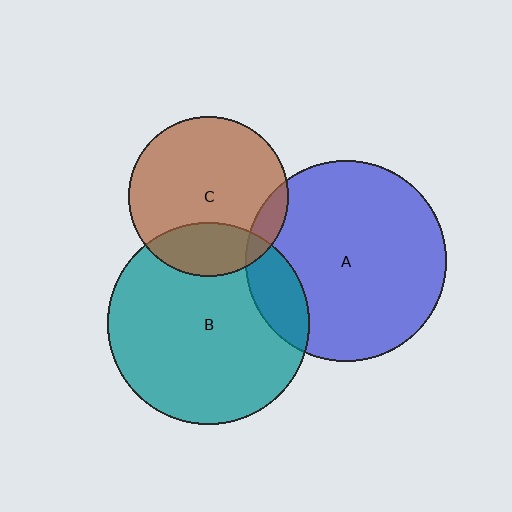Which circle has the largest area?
Circle B (teal).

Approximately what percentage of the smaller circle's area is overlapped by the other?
Approximately 15%.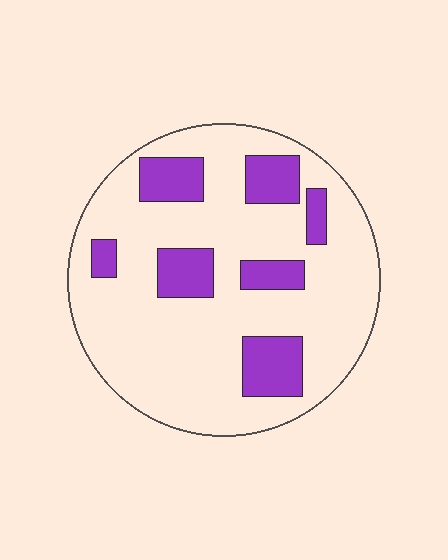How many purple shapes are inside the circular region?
7.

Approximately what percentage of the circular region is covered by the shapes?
Approximately 20%.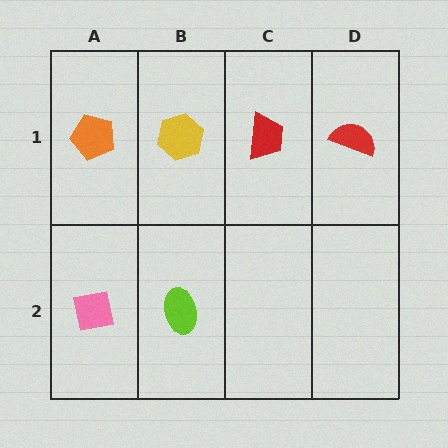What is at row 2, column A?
A pink square.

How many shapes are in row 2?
2 shapes.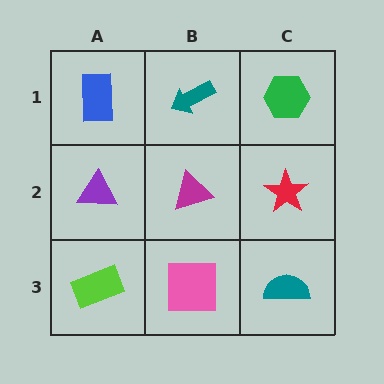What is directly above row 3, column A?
A purple triangle.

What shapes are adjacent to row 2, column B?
A teal arrow (row 1, column B), a pink square (row 3, column B), a purple triangle (row 2, column A), a red star (row 2, column C).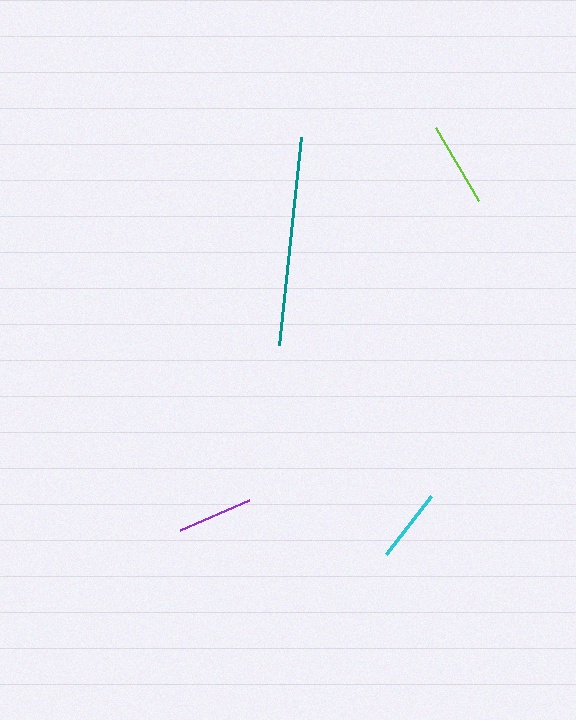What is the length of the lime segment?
The lime segment is approximately 84 pixels long.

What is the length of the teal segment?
The teal segment is approximately 209 pixels long.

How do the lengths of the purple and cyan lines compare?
The purple and cyan lines are approximately the same length.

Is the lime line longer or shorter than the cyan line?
The lime line is longer than the cyan line.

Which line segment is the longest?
The teal line is the longest at approximately 209 pixels.